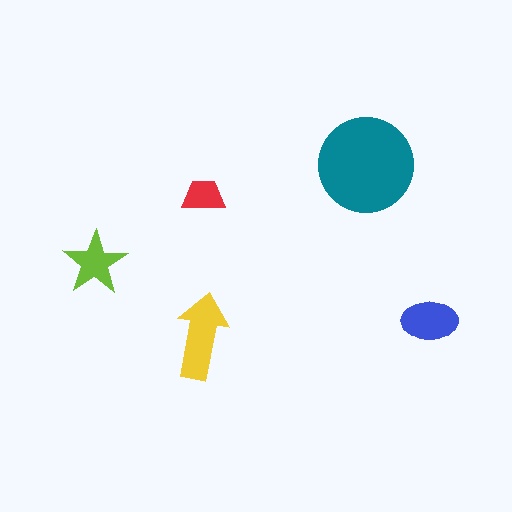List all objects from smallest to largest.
The red trapezoid, the lime star, the blue ellipse, the yellow arrow, the teal circle.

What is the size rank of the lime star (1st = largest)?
4th.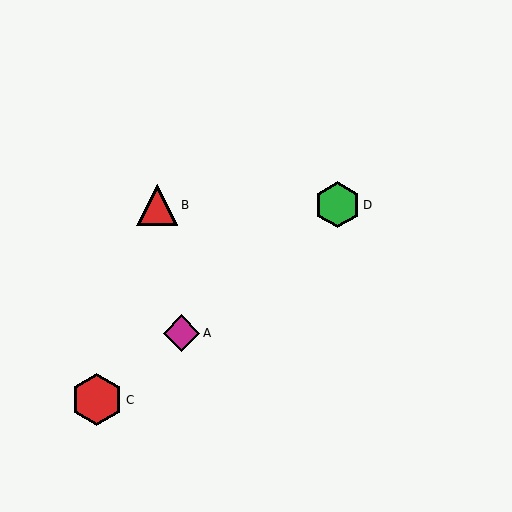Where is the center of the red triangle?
The center of the red triangle is at (157, 205).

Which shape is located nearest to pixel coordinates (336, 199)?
The green hexagon (labeled D) at (337, 205) is nearest to that location.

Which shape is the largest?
The red hexagon (labeled C) is the largest.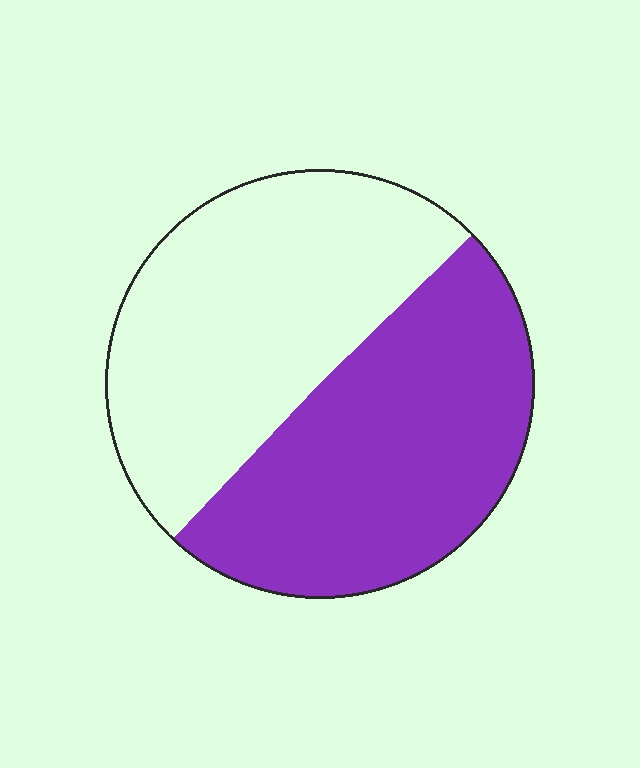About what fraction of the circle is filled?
About one half (1/2).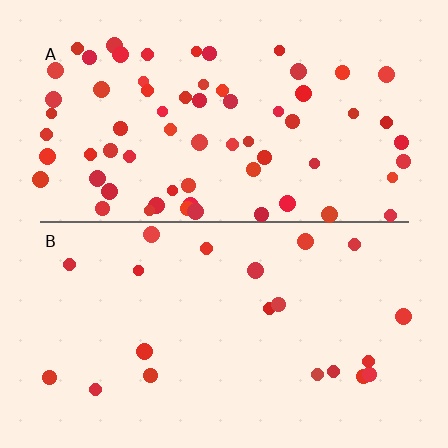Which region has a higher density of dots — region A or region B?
A (the top).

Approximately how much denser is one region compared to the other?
Approximately 3.2× — region A over region B.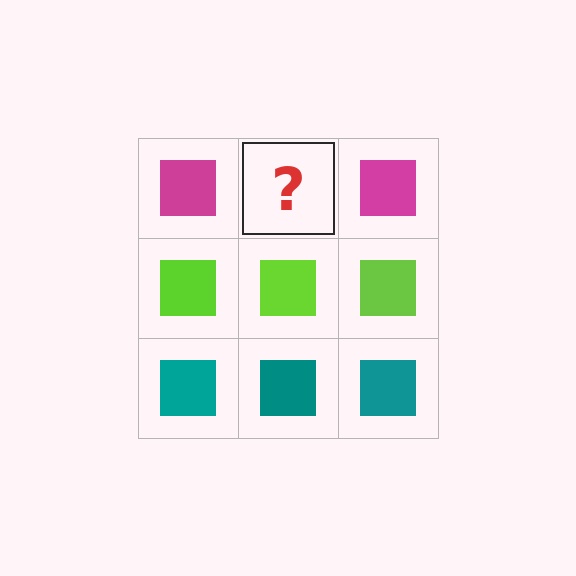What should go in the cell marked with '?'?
The missing cell should contain a magenta square.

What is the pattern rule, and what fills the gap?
The rule is that each row has a consistent color. The gap should be filled with a magenta square.